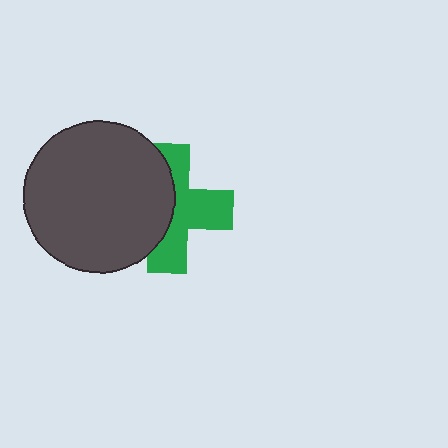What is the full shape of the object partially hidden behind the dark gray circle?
The partially hidden object is a green cross.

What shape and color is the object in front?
The object in front is a dark gray circle.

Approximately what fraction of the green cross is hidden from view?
Roughly 45% of the green cross is hidden behind the dark gray circle.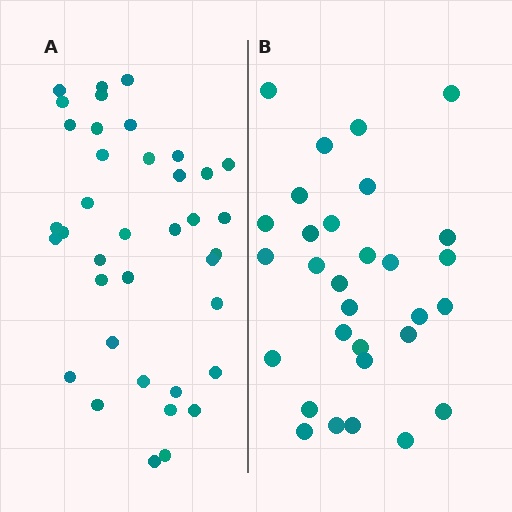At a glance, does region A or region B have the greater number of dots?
Region A (the left region) has more dots.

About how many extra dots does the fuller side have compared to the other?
Region A has roughly 8 or so more dots than region B.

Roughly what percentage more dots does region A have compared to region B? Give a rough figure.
About 25% more.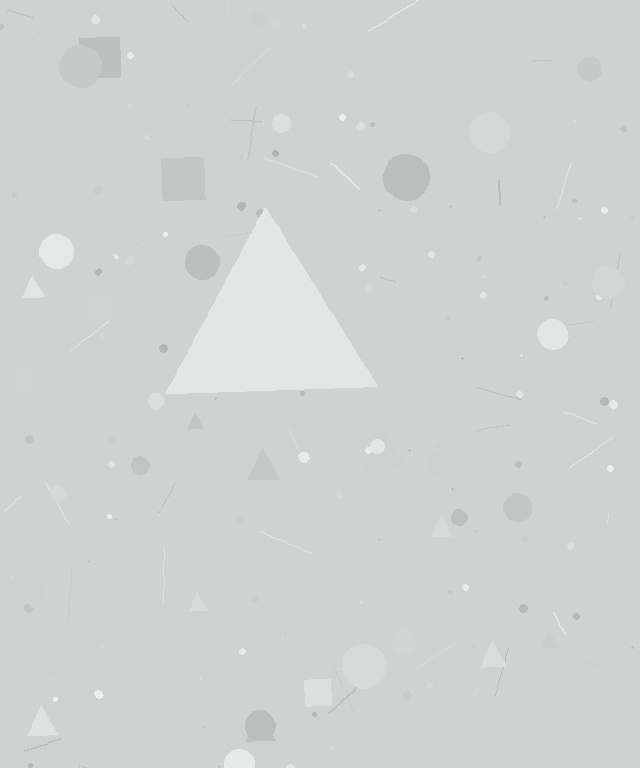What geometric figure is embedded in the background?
A triangle is embedded in the background.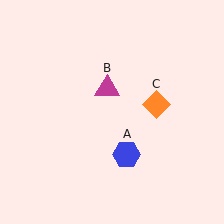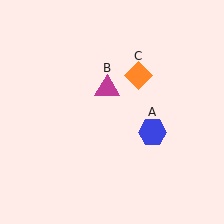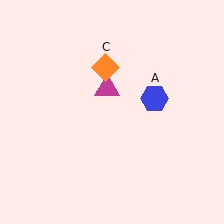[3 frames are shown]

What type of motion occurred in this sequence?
The blue hexagon (object A), orange diamond (object C) rotated counterclockwise around the center of the scene.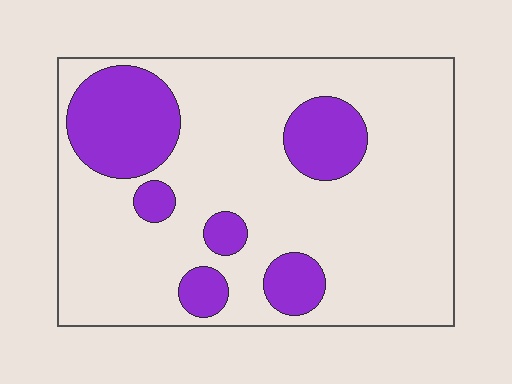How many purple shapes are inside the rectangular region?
6.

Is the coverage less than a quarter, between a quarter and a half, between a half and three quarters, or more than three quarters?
Less than a quarter.